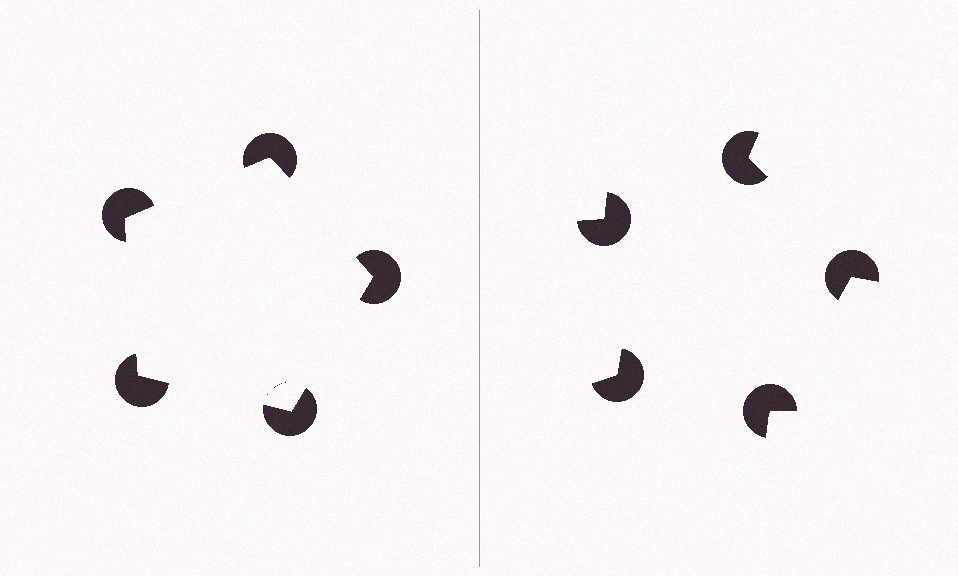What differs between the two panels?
The pac-man discs are positioned identically on both sides; only the wedge orientations differ. On the left they align to a pentagon; on the right they are misaligned.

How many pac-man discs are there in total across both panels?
10 — 5 on each side.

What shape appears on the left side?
An illusory pentagon.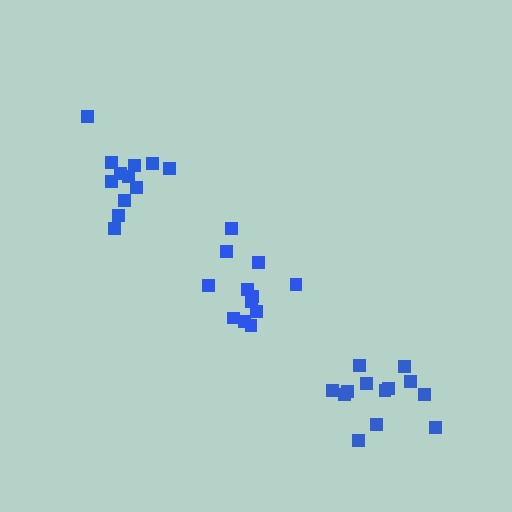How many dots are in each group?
Group 1: 12 dots, Group 2: 12 dots, Group 3: 13 dots (37 total).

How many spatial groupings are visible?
There are 3 spatial groupings.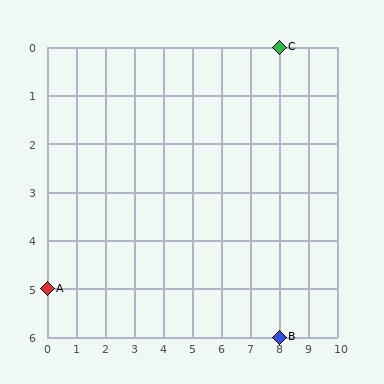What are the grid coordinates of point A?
Point A is at grid coordinates (0, 5).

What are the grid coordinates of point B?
Point B is at grid coordinates (8, 6).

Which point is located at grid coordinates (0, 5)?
Point A is at (0, 5).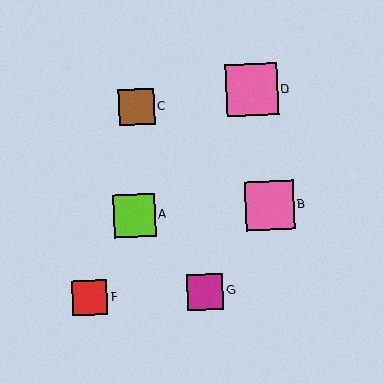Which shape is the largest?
The pink square (labeled D) is the largest.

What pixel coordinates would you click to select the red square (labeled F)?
Click at (90, 298) to select the red square F.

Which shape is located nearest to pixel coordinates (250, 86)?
The pink square (labeled D) at (252, 90) is nearest to that location.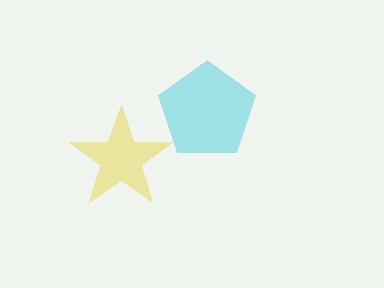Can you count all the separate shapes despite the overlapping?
Yes, there are 2 separate shapes.